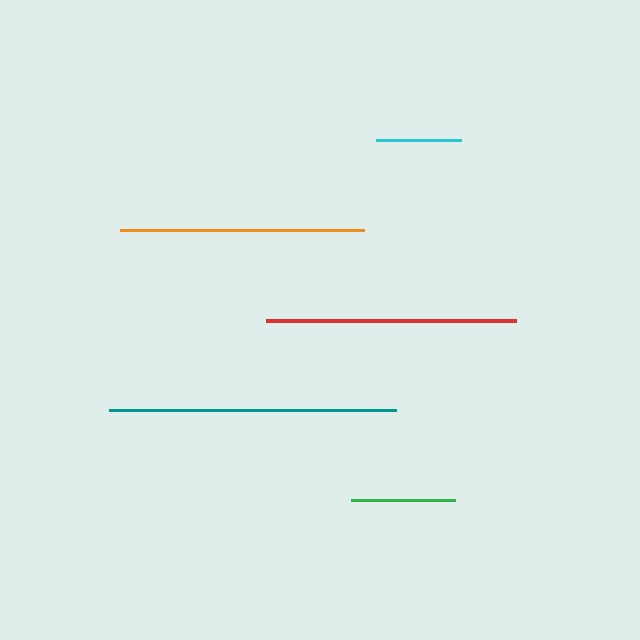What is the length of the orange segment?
The orange segment is approximately 245 pixels long.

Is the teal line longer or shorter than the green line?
The teal line is longer than the green line.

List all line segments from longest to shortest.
From longest to shortest: teal, red, orange, green, cyan.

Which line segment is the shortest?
The cyan line is the shortest at approximately 84 pixels.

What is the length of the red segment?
The red segment is approximately 251 pixels long.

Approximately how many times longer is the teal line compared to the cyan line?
The teal line is approximately 3.4 times the length of the cyan line.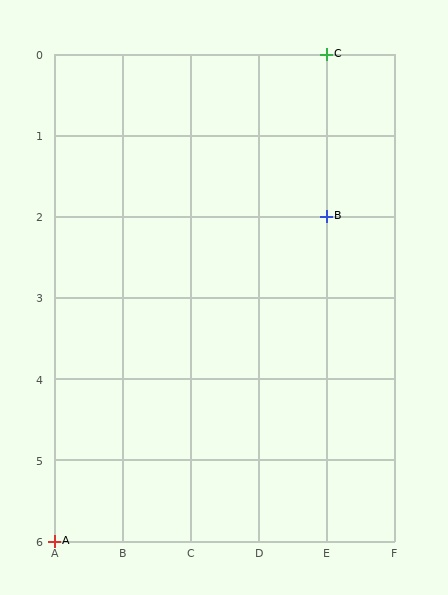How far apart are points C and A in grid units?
Points C and A are 4 columns and 6 rows apart (about 7.2 grid units diagonally).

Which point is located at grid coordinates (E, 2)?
Point B is at (E, 2).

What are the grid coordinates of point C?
Point C is at grid coordinates (E, 0).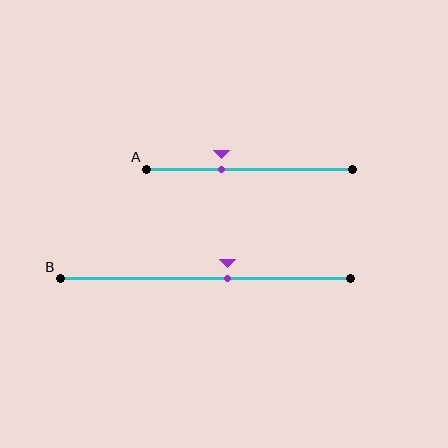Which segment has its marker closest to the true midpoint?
Segment B has its marker closest to the true midpoint.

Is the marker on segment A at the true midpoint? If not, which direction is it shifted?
No, the marker on segment A is shifted to the left by about 14% of the segment length.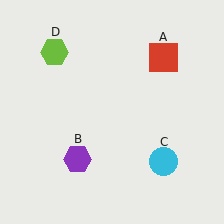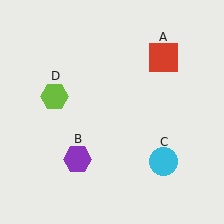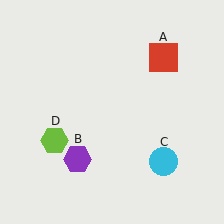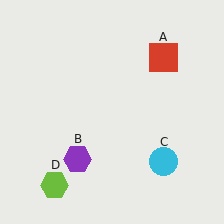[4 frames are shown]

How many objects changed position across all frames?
1 object changed position: lime hexagon (object D).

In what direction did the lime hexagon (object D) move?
The lime hexagon (object D) moved down.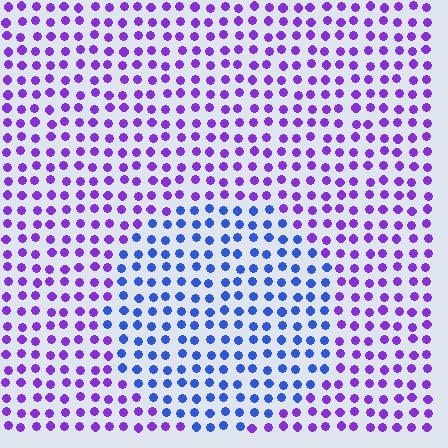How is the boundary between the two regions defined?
The boundary is defined purely by a slight shift in hue (about 46 degrees). Spacing, size, and orientation are identical on both sides.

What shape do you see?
I see a circle.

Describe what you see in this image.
The image is filled with small purple elements in a uniform arrangement. A circle-shaped region is visible where the elements are tinted to a slightly different hue, forming a subtle color boundary.